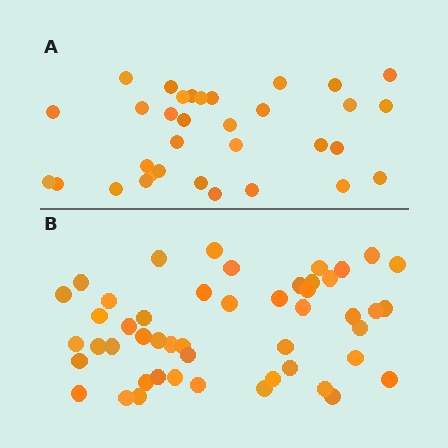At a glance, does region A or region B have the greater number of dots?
Region B (the bottom region) has more dots.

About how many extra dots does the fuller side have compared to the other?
Region B has approximately 15 more dots than region A.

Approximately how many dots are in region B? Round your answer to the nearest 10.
About 50 dots. (The exact count is 49, which rounds to 50.)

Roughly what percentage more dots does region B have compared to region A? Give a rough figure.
About 50% more.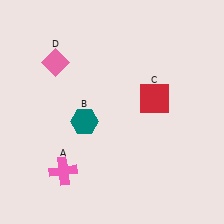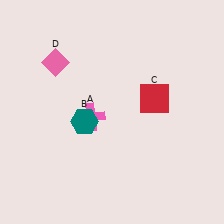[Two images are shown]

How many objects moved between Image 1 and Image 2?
1 object moved between the two images.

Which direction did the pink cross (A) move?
The pink cross (A) moved up.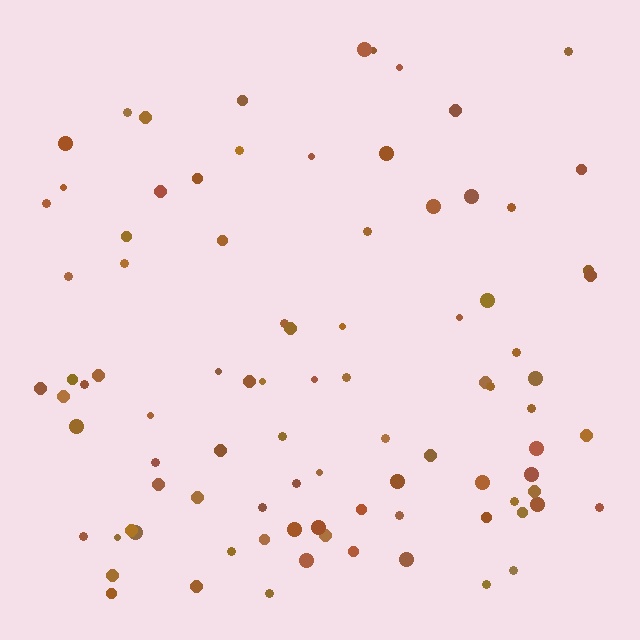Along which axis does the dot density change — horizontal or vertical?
Vertical.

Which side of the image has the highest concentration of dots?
The bottom.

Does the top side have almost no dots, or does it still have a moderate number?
Still a moderate number, just noticeably fewer than the bottom.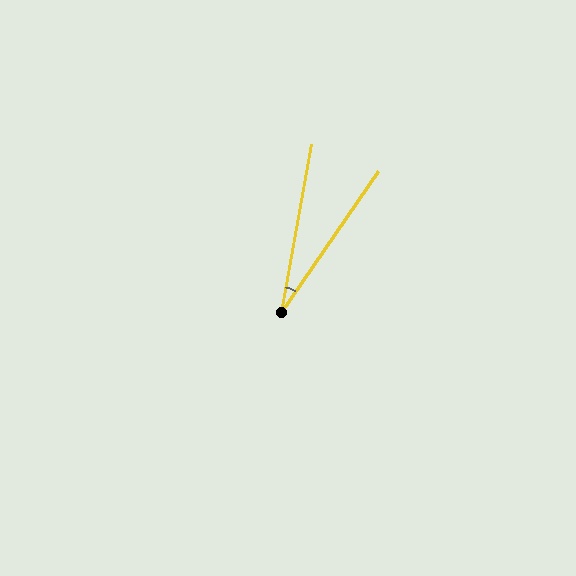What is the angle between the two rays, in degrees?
Approximately 24 degrees.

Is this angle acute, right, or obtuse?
It is acute.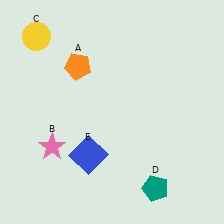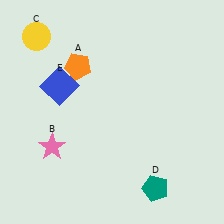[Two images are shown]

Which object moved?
The blue square (E) moved up.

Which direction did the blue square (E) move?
The blue square (E) moved up.